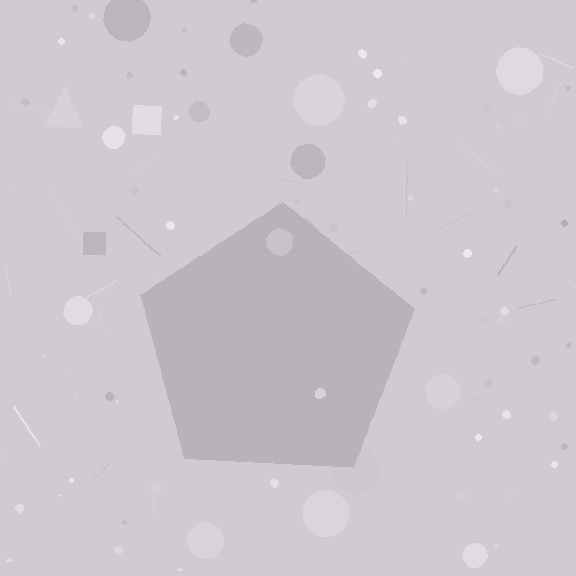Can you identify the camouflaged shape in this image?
The camouflaged shape is a pentagon.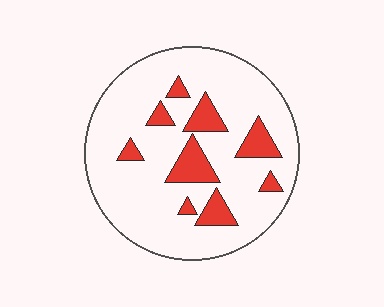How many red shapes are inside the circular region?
9.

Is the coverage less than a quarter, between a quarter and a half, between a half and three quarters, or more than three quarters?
Less than a quarter.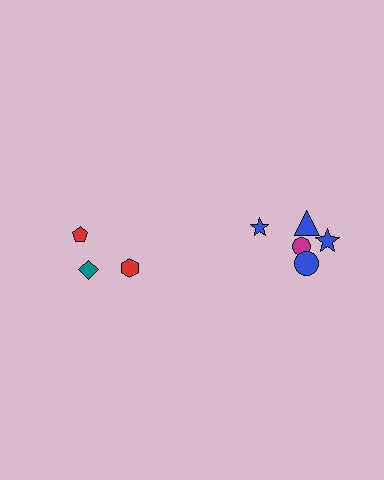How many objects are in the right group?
There are 5 objects.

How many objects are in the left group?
There are 3 objects.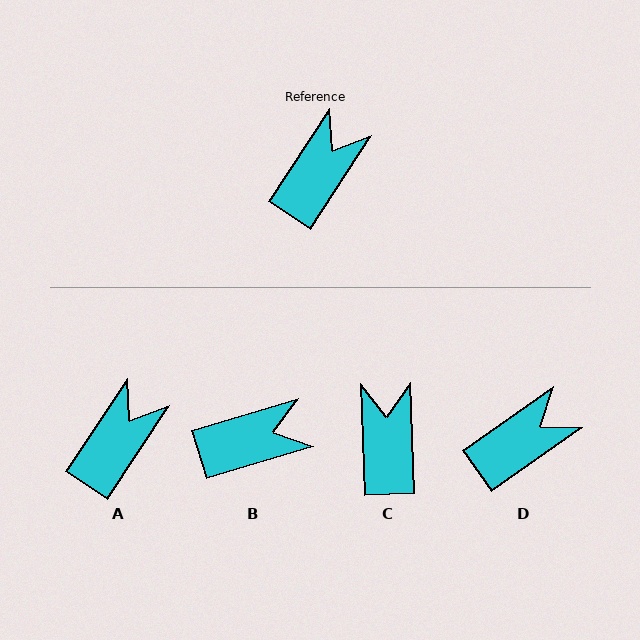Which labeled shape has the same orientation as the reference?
A.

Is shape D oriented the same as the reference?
No, it is off by about 22 degrees.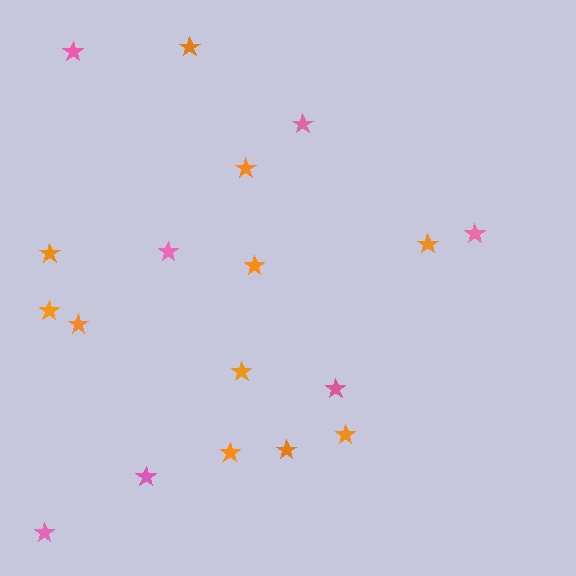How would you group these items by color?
There are 2 groups: one group of pink stars (7) and one group of orange stars (11).